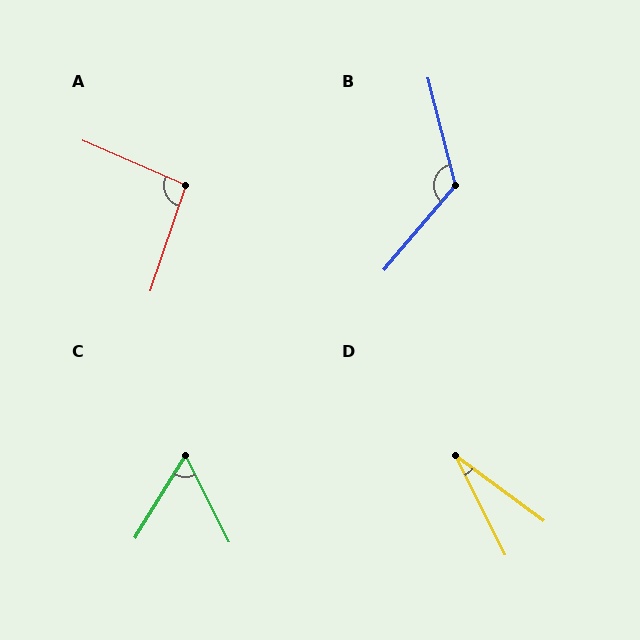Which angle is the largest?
B, at approximately 125 degrees.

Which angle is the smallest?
D, at approximately 27 degrees.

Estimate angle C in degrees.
Approximately 58 degrees.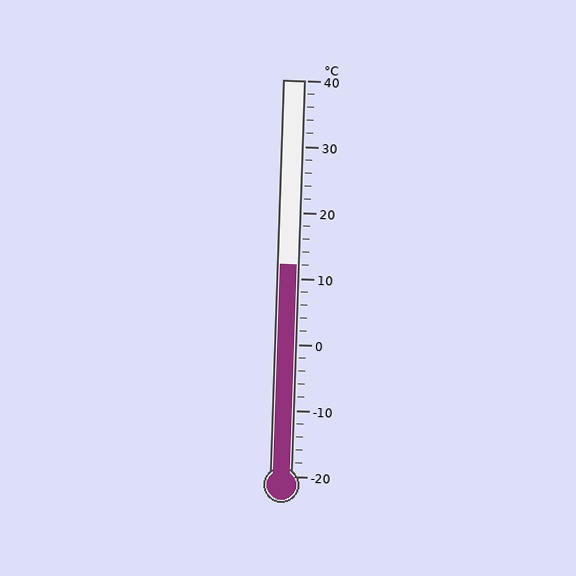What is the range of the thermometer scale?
The thermometer scale ranges from -20°C to 40°C.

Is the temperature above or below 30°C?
The temperature is below 30°C.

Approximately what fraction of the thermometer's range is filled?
The thermometer is filled to approximately 55% of its range.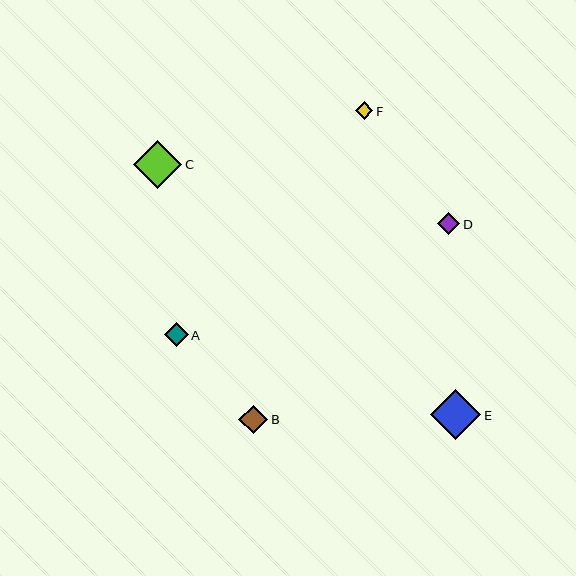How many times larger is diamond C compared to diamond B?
Diamond C is approximately 1.7 times the size of diamond B.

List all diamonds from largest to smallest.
From largest to smallest: E, C, B, A, D, F.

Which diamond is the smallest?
Diamond F is the smallest with a size of approximately 17 pixels.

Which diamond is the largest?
Diamond E is the largest with a size of approximately 50 pixels.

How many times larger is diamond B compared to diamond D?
Diamond B is approximately 1.3 times the size of diamond D.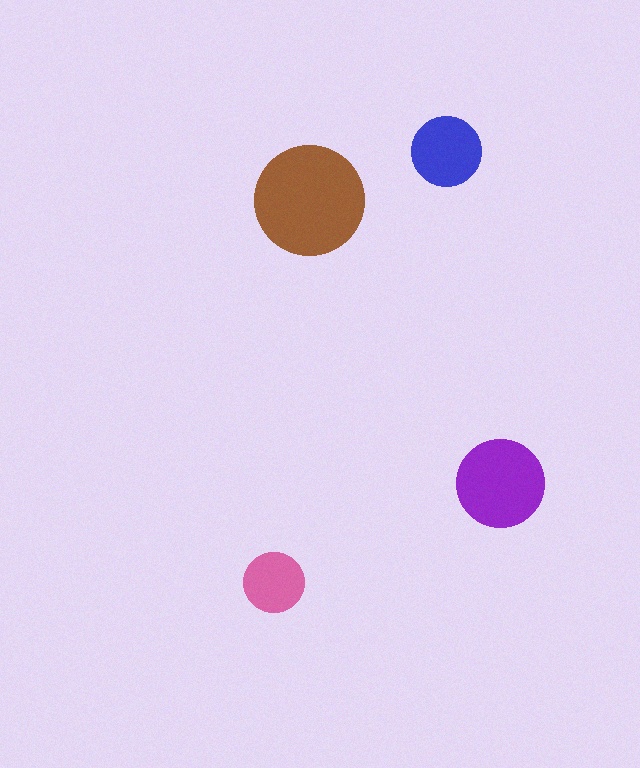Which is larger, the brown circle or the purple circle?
The brown one.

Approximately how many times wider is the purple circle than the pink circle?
About 1.5 times wider.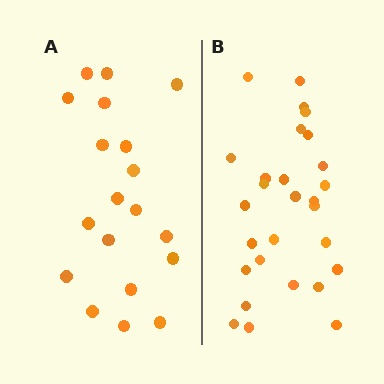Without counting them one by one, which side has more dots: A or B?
Region B (the right region) has more dots.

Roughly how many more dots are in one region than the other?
Region B has roughly 8 or so more dots than region A.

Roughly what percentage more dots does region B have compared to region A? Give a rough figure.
About 45% more.